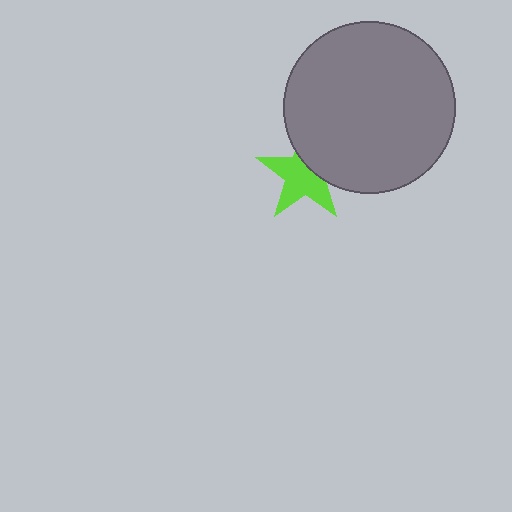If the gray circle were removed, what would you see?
You would see the complete lime star.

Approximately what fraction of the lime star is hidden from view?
Roughly 36% of the lime star is hidden behind the gray circle.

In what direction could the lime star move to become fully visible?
The lime star could move toward the lower-left. That would shift it out from behind the gray circle entirely.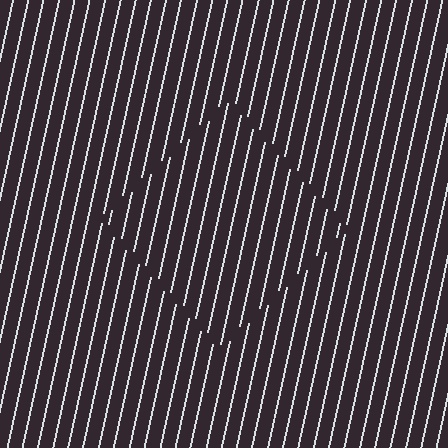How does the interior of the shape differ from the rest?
The interior of the shape contains the same grating, shifted by half a period — the contour is defined by the phase discontinuity where line-ends from the inner and outer gratings abut.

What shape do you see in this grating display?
An illusory square. The interior of the shape contains the same grating, shifted by half a period — the contour is defined by the phase discontinuity where line-ends from the inner and outer gratings abut.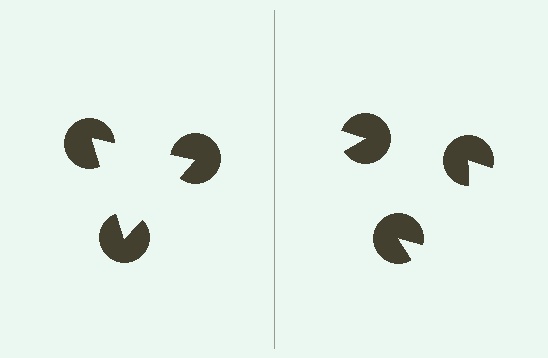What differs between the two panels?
The pac-man discs are positioned identically on both sides; only the wedge orientations differ. On the left they align to a triangle; on the right they are misaligned.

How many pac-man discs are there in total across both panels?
6 — 3 on each side.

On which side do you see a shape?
An illusory triangle appears on the left side. On the right side the wedge cuts are rotated, so no coherent shape forms.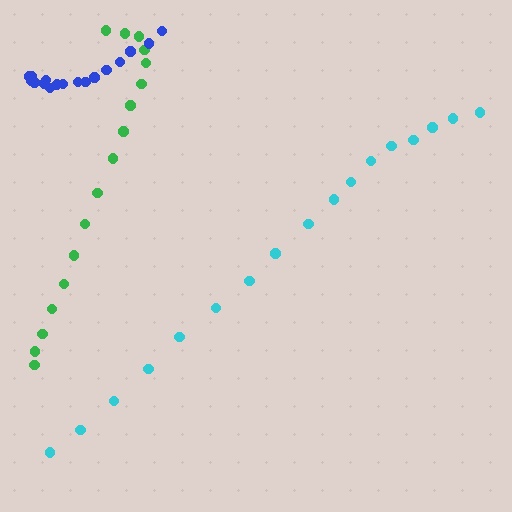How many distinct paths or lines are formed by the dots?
There are 3 distinct paths.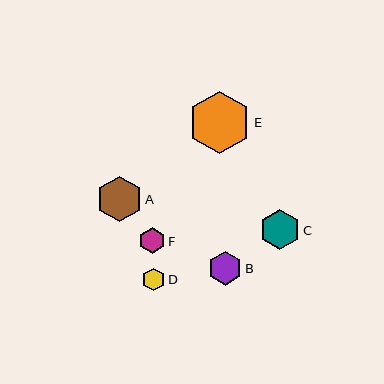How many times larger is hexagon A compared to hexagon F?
Hexagon A is approximately 1.8 times the size of hexagon F.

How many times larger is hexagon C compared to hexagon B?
Hexagon C is approximately 1.2 times the size of hexagon B.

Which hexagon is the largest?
Hexagon E is the largest with a size of approximately 63 pixels.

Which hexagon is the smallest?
Hexagon D is the smallest with a size of approximately 22 pixels.